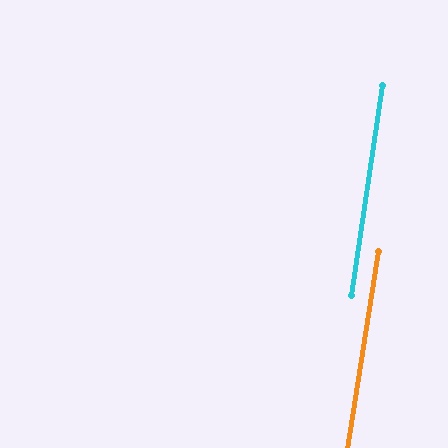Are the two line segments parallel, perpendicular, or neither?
Parallel — their directions differ by only 0.5°.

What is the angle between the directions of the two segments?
Approximately 0 degrees.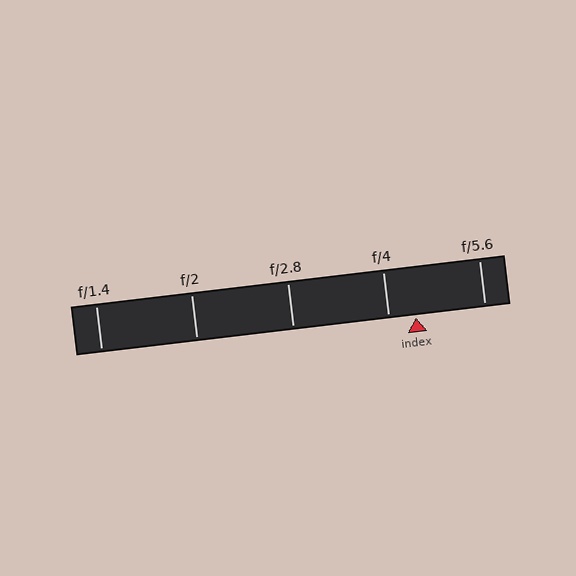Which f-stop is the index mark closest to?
The index mark is closest to f/4.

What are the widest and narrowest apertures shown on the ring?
The widest aperture shown is f/1.4 and the narrowest is f/5.6.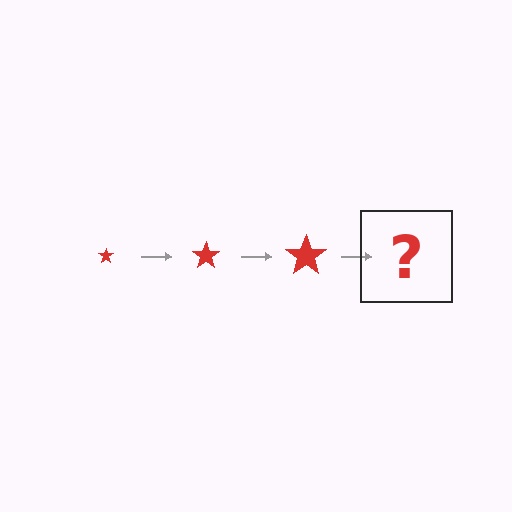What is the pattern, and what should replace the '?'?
The pattern is that the star gets progressively larger each step. The '?' should be a red star, larger than the previous one.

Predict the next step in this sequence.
The next step is a red star, larger than the previous one.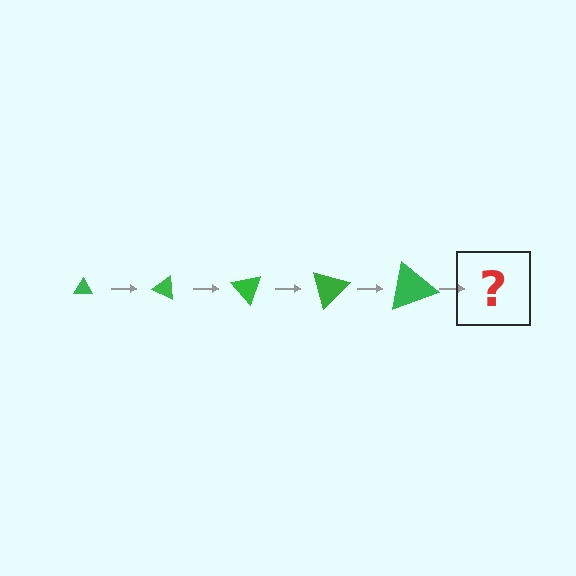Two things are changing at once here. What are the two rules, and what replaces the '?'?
The two rules are that the triangle grows larger each step and it rotates 25 degrees each step. The '?' should be a triangle, larger than the previous one and rotated 125 degrees from the start.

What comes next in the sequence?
The next element should be a triangle, larger than the previous one and rotated 125 degrees from the start.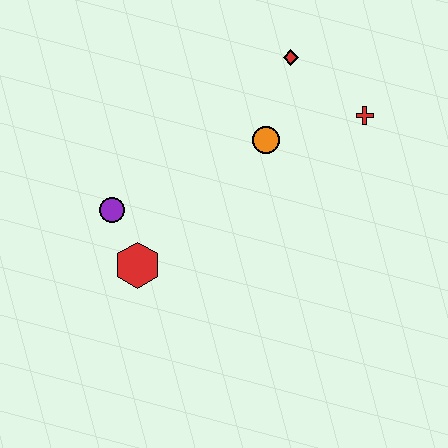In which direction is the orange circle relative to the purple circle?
The orange circle is to the right of the purple circle.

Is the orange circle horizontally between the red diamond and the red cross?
No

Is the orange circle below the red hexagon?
No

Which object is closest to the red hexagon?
The purple circle is closest to the red hexagon.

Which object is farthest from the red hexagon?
The red cross is farthest from the red hexagon.